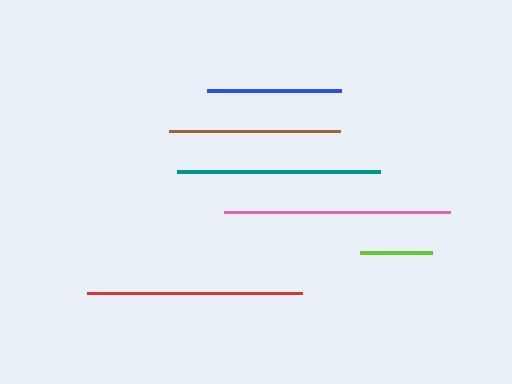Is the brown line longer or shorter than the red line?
The red line is longer than the brown line.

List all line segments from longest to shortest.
From longest to shortest: pink, red, teal, brown, blue, lime.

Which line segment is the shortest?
The lime line is the shortest at approximately 72 pixels.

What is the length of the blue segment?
The blue segment is approximately 133 pixels long.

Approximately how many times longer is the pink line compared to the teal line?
The pink line is approximately 1.1 times the length of the teal line.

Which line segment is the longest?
The pink line is the longest at approximately 226 pixels.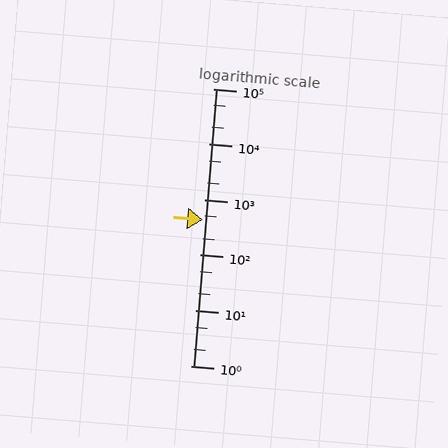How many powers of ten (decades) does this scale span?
The scale spans 5 decades, from 1 to 100000.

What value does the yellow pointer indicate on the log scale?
The pointer indicates approximately 430.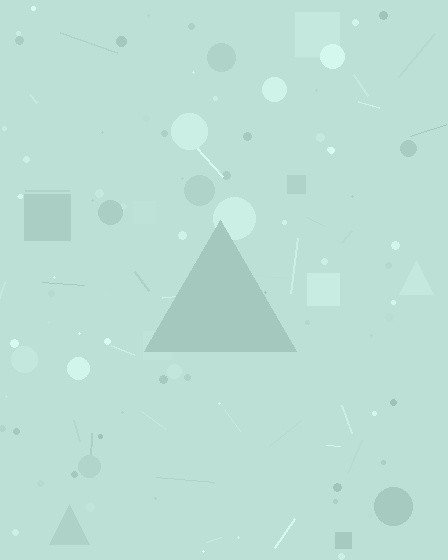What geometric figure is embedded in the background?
A triangle is embedded in the background.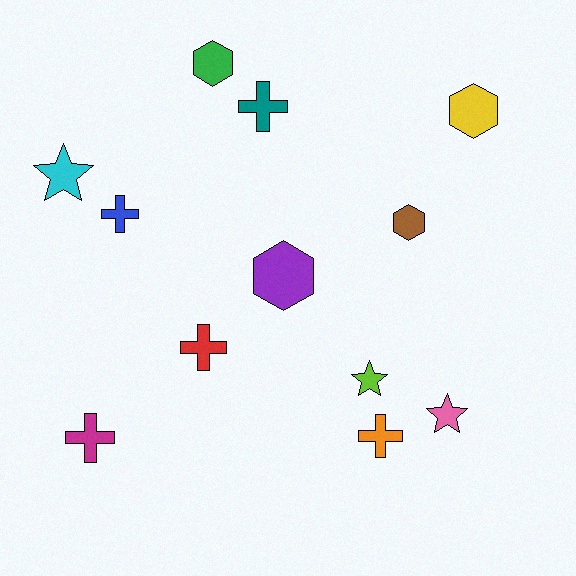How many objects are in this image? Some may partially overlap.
There are 12 objects.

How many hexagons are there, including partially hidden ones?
There are 4 hexagons.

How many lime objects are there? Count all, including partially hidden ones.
There is 1 lime object.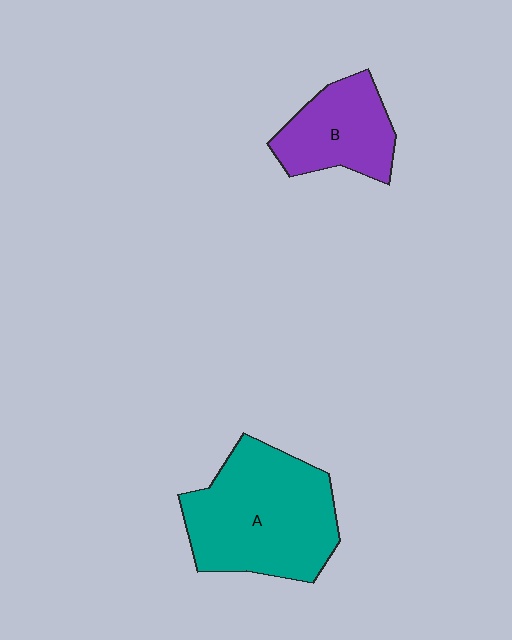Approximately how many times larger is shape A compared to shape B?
Approximately 1.8 times.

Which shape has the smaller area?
Shape B (purple).